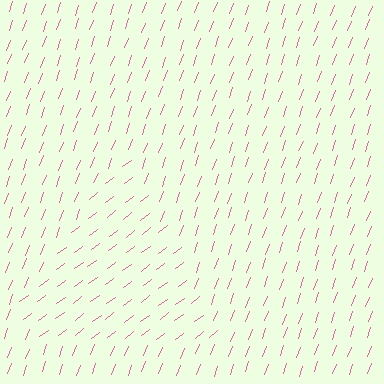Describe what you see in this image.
The image is filled with small pink line segments. A triangle region in the image has lines oriented differently from the surrounding lines, creating a visible texture boundary.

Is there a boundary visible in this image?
Yes, there is a texture boundary formed by a change in line orientation.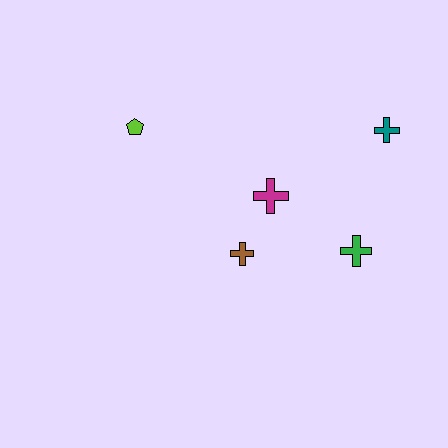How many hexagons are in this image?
There are no hexagons.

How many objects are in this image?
There are 5 objects.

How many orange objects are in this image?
There are no orange objects.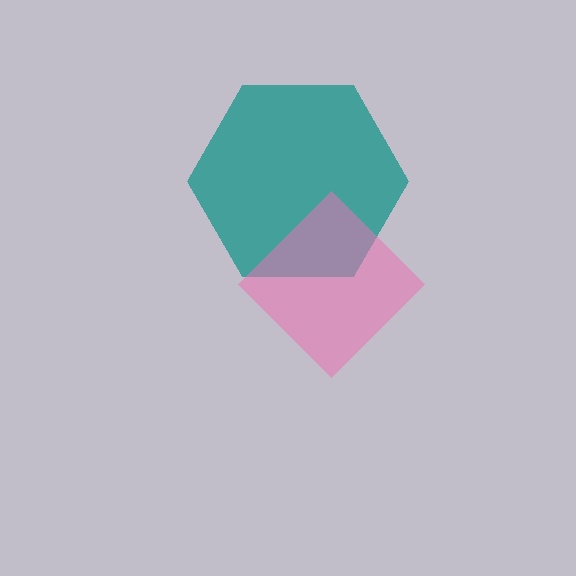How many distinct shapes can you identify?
There are 2 distinct shapes: a teal hexagon, a pink diamond.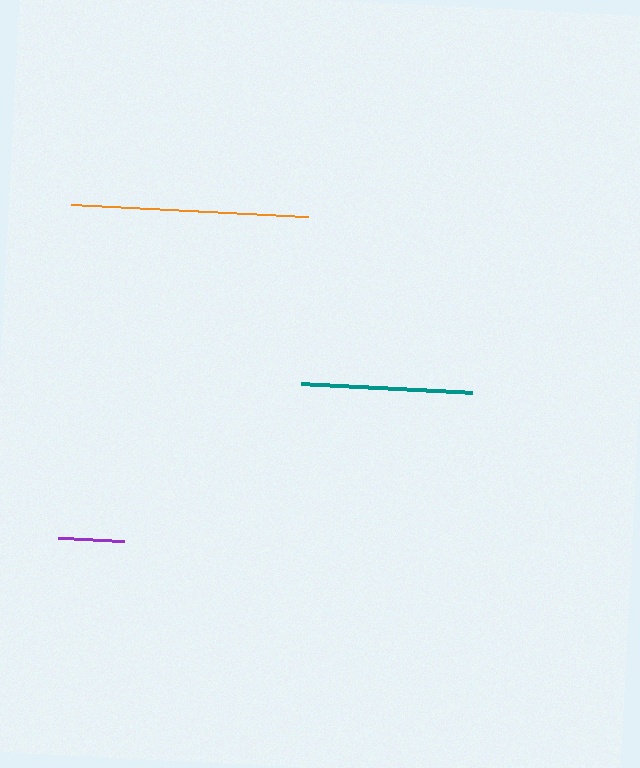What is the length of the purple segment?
The purple segment is approximately 66 pixels long.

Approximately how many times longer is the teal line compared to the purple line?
The teal line is approximately 2.6 times the length of the purple line.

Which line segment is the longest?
The orange line is the longest at approximately 237 pixels.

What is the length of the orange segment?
The orange segment is approximately 237 pixels long.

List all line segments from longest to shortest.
From longest to shortest: orange, teal, purple.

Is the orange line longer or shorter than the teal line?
The orange line is longer than the teal line.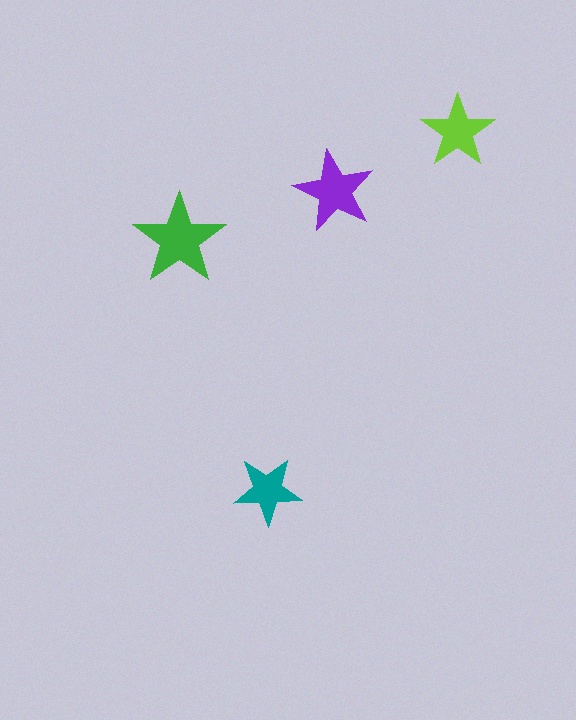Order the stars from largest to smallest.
the green one, the purple one, the lime one, the teal one.